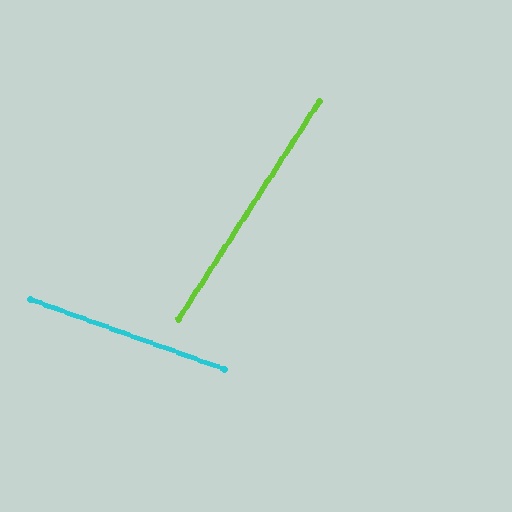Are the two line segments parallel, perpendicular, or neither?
Neither parallel nor perpendicular — they differ by about 77°.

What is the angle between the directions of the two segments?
Approximately 77 degrees.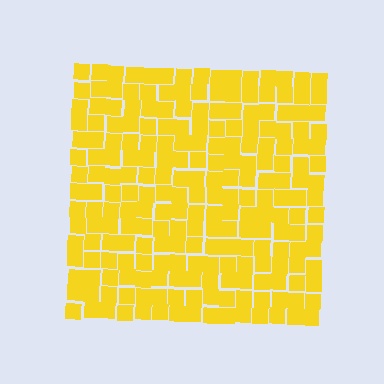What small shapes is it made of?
It is made of small squares.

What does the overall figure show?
The overall figure shows a square.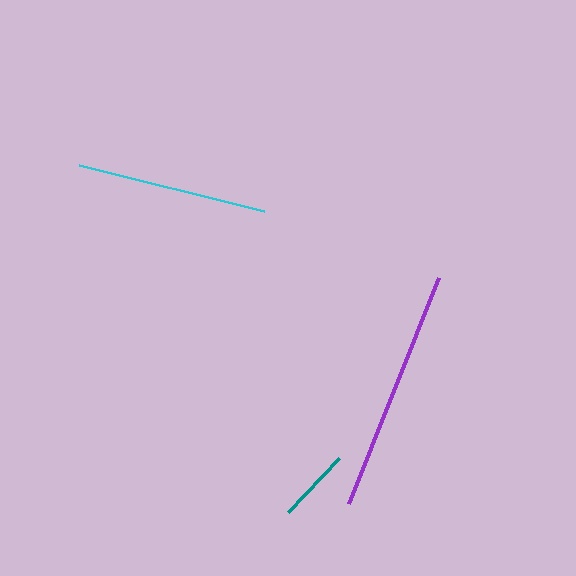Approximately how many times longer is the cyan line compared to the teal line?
The cyan line is approximately 2.6 times the length of the teal line.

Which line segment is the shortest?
The teal line is the shortest at approximately 73 pixels.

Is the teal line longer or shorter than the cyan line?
The cyan line is longer than the teal line.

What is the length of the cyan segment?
The cyan segment is approximately 190 pixels long.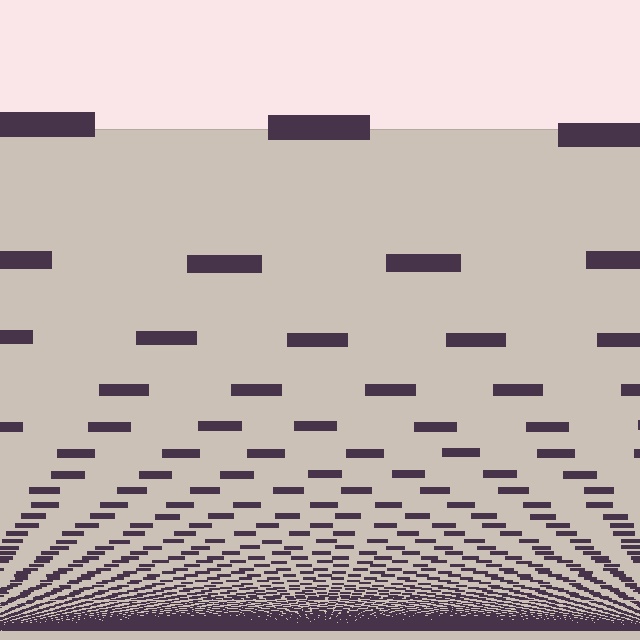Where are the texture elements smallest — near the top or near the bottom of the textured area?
Near the bottom.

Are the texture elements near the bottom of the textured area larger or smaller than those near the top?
Smaller. The gradient is inverted — elements near the bottom are smaller and denser.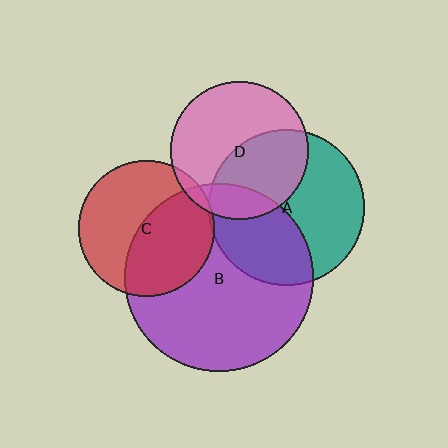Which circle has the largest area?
Circle B (purple).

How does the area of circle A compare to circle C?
Approximately 1.3 times.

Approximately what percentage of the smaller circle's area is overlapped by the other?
Approximately 5%.